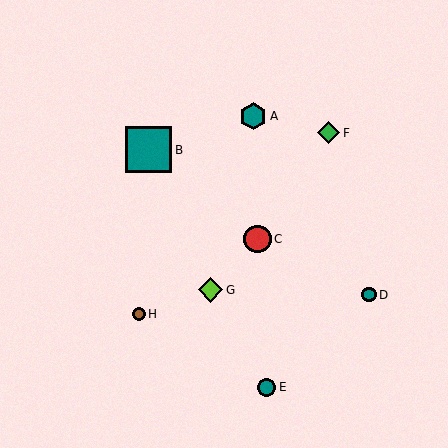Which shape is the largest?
The teal square (labeled B) is the largest.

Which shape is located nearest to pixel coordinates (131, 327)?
The brown circle (labeled H) at (139, 314) is nearest to that location.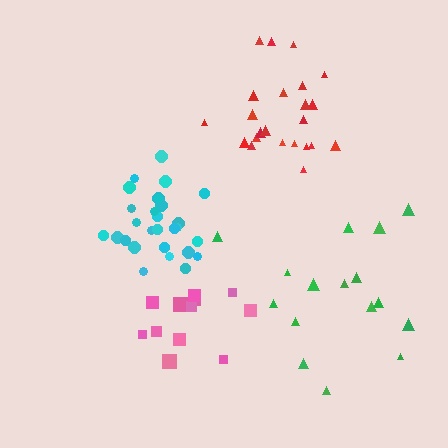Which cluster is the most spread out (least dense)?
Green.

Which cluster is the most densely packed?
Cyan.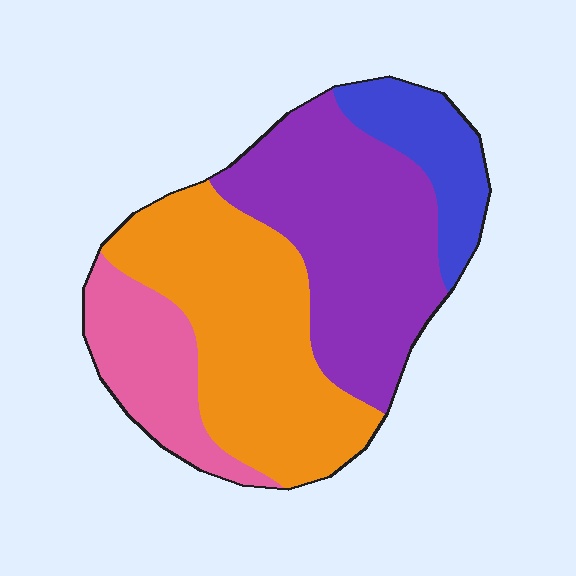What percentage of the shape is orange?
Orange covers 37% of the shape.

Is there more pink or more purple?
Purple.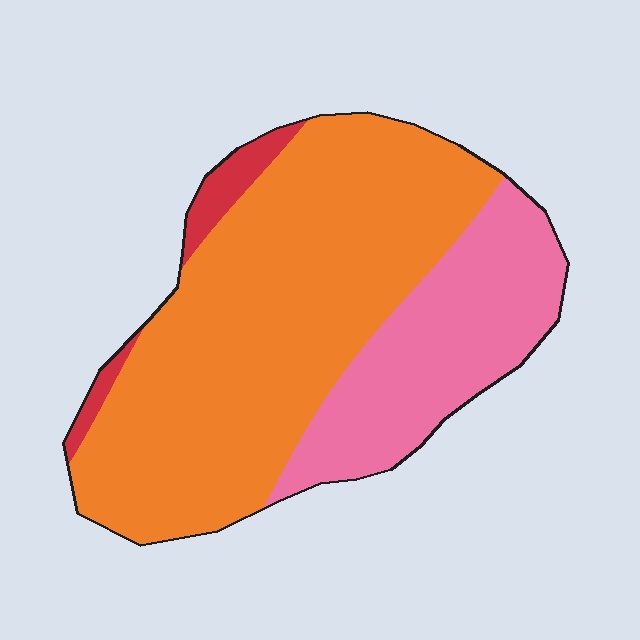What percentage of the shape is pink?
Pink covers about 30% of the shape.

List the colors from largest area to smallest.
From largest to smallest: orange, pink, red.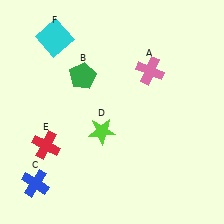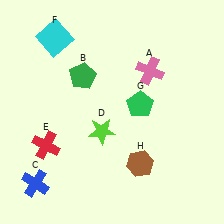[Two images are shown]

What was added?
A green pentagon (G), a brown hexagon (H) were added in Image 2.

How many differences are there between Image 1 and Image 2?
There are 2 differences between the two images.